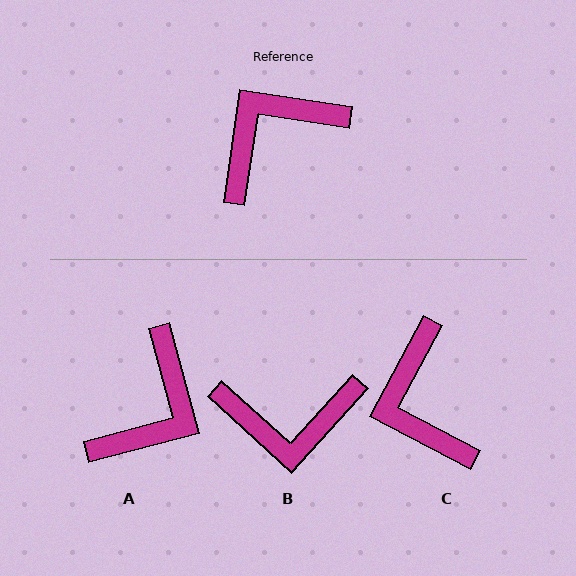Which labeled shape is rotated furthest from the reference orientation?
A, about 156 degrees away.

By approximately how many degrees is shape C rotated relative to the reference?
Approximately 70 degrees counter-clockwise.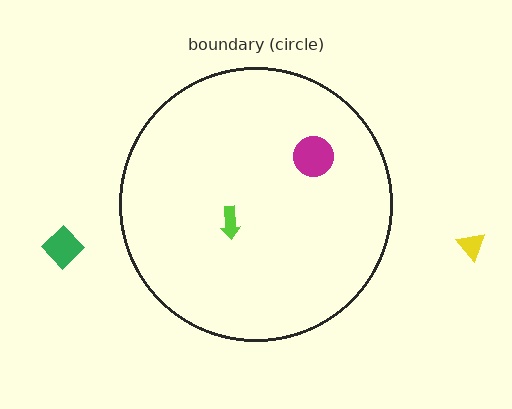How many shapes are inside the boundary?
2 inside, 2 outside.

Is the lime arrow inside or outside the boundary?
Inside.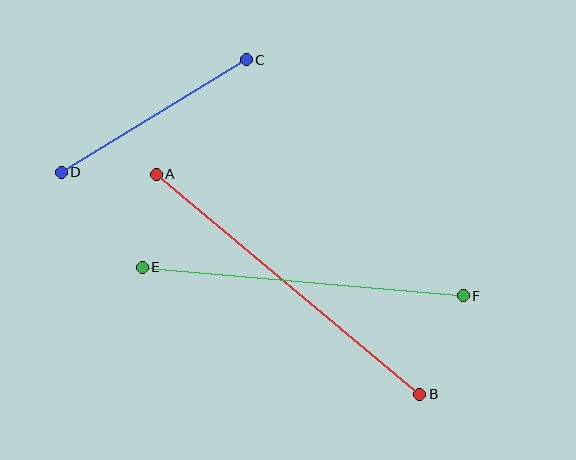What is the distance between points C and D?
The distance is approximately 216 pixels.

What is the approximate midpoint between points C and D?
The midpoint is at approximately (154, 116) pixels.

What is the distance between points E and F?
The distance is approximately 323 pixels.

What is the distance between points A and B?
The distance is approximately 343 pixels.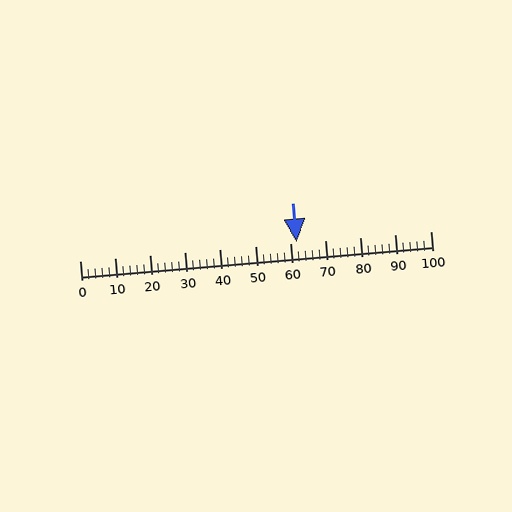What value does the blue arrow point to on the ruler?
The blue arrow points to approximately 62.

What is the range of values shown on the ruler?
The ruler shows values from 0 to 100.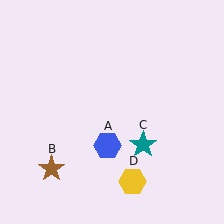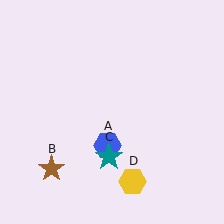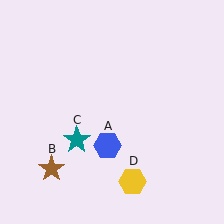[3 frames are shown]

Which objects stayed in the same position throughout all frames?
Blue hexagon (object A) and brown star (object B) and yellow hexagon (object D) remained stationary.